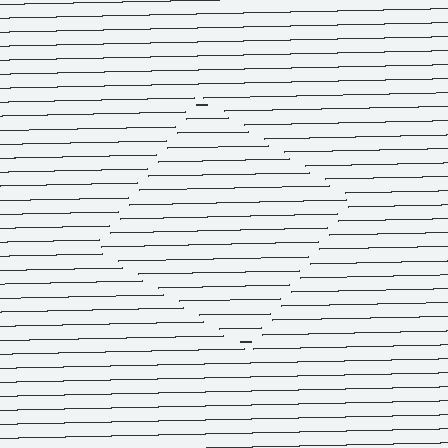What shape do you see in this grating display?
An illusory square. The interior of the shape contains the same grating, shifted by half a period — the contour is defined by the phase discontinuity where line-ends from the inner and outer gratings abut.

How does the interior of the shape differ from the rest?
The interior of the shape contains the same grating, shifted by half a period — the contour is defined by the phase discontinuity where line-ends from the inner and outer gratings abut.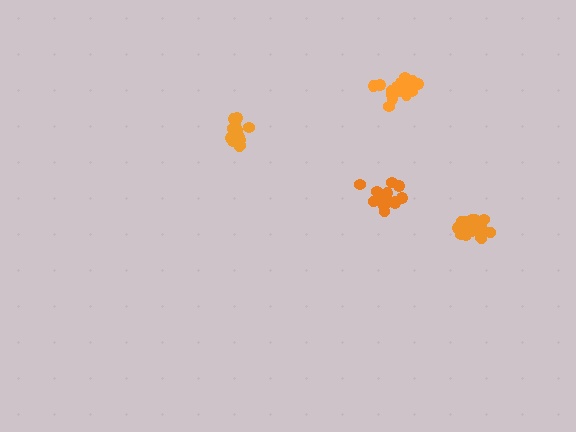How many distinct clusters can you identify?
There are 4 distinct clusters.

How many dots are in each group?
Group 1: 20 dots, Group 2: 14 dots, Group 3: 16 dots, Group 4: 18 dots (68 total).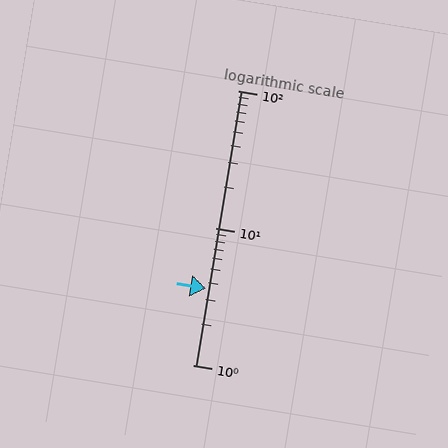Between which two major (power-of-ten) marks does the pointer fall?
The pointer is between 1 and 10.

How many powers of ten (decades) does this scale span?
The scale spans 2 decades, from 1 to 100.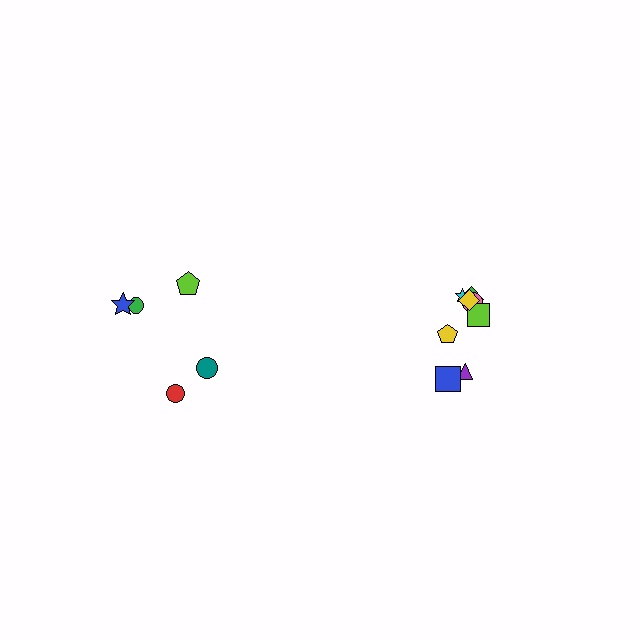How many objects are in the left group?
There are 5 objects.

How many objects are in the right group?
There are 8 objects.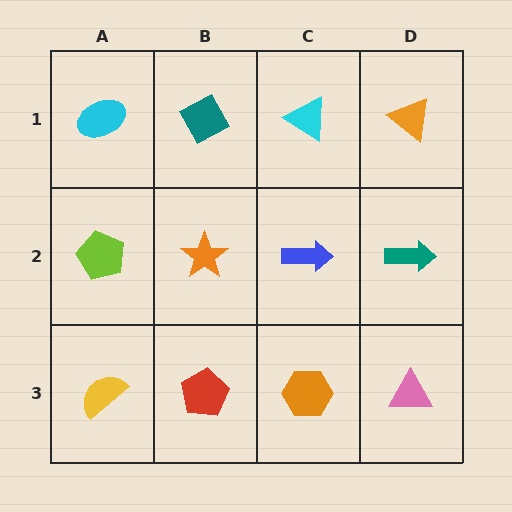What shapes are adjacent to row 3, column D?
A teal arrow (row 2, column D), an orange hexagon (row 3, column C).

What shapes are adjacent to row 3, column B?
An orange star (row 2, column B), a yellow semicircle (row 3, column A), an orange hexagon (row 3, column C).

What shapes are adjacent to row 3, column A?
A lime pentagon (row 2, column A), a red pentagon (row 3, column B).